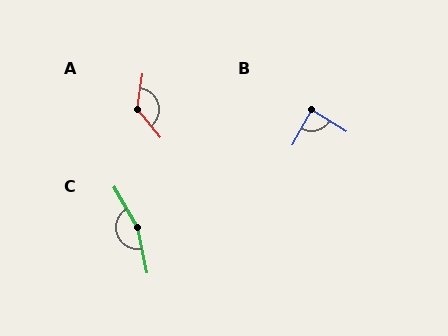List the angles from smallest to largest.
B (86°), A (131°), C (162°).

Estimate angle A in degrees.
Approximately 131 degrees.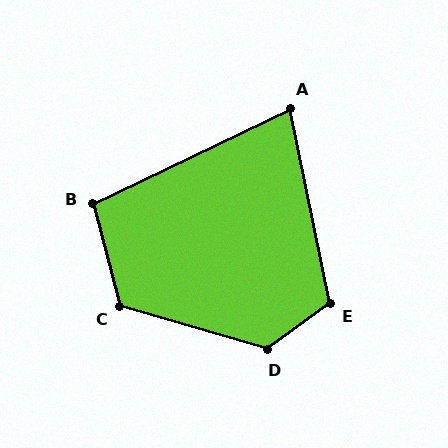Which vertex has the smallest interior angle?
A, at approximately 76 degrees.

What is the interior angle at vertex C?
Approximately 121 degrees (obtuse).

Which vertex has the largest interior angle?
D, at approximately 127 degrees.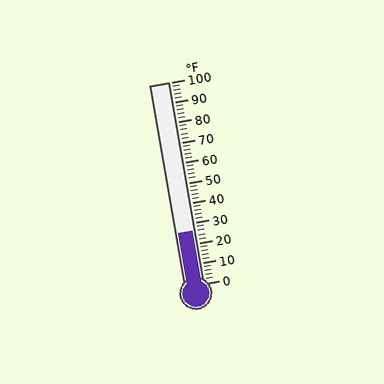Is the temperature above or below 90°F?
The temperature is below 90°F.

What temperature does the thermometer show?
The thermometer shows approximately 26°F.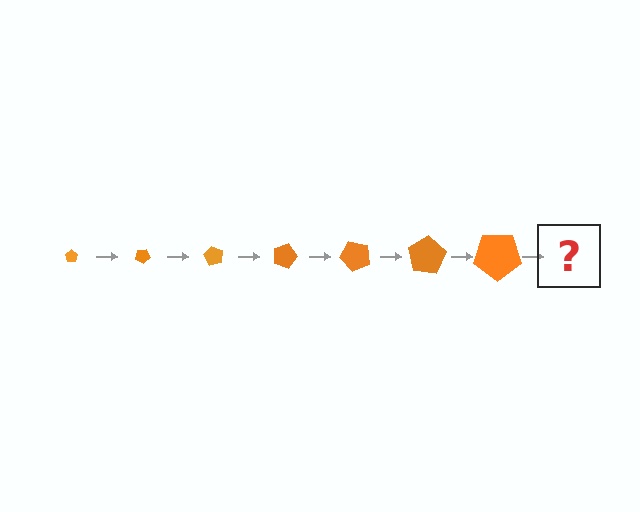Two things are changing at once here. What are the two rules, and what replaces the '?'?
The two rules are that the pentagon grows larger each step and it rotates 30 degrees each step. The '?' should be a pentagon, larger than the previous one and rotated 210 degrees from the start.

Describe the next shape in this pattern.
It should be a pentagon, larger than the previous one and rotated 210 degrees from the start.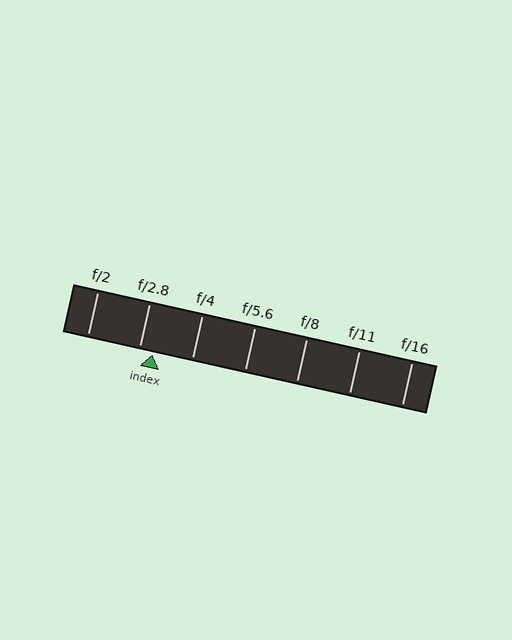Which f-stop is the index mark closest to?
The index mark is closest to f/2.8.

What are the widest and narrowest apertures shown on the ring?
The widest aperture shown is f/2 and the narrowest is f/16.